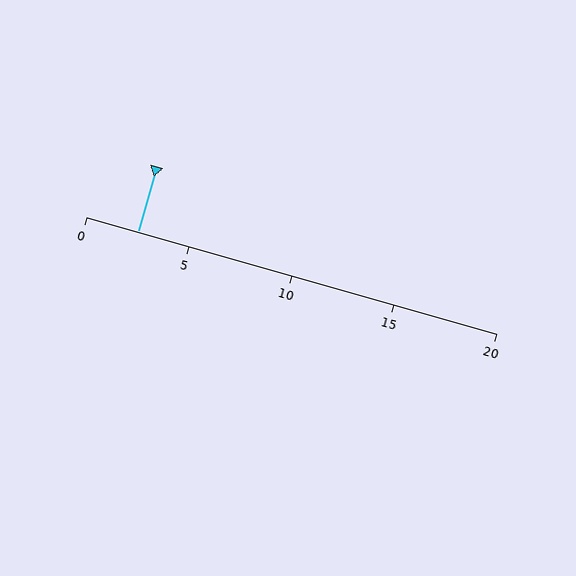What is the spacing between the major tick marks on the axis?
The major ticks are spaced 5 apart.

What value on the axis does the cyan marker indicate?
The marker indicates approximately 2.5.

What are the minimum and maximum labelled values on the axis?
The axis runs from 0 to 20.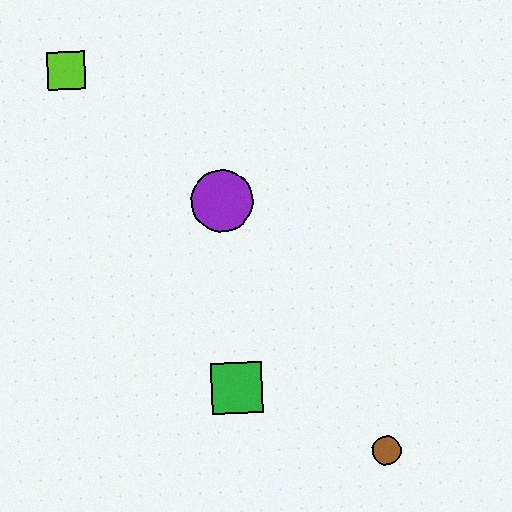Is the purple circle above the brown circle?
Yes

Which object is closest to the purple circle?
The green square is closest to the purple circle.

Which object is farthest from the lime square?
The brown circle is farthest from the lime square.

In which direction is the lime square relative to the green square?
The lime square is above the green square.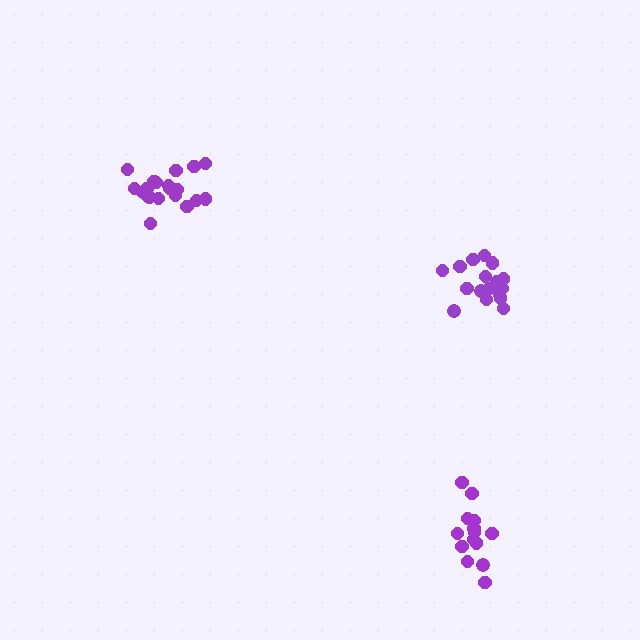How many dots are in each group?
Group 1: 15 dots, Group 2: 18 dots, Group 3: 21 dots (54 total).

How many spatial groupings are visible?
There are 3 spatial groupings.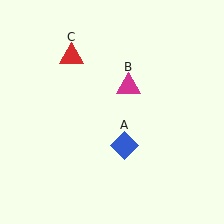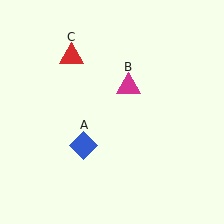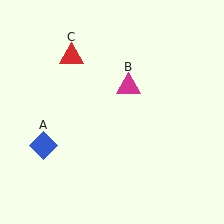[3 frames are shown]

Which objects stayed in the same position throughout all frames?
Magenta triangle (object B) and red triangle (object C) remained stationary.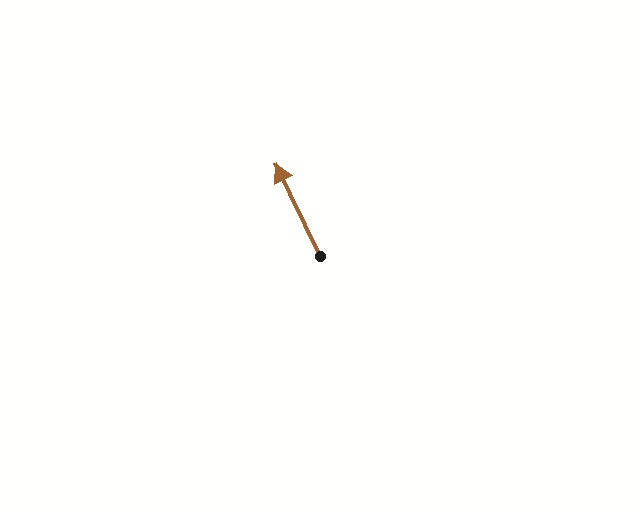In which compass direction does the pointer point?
Northwest.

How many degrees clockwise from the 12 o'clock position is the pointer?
Approximately 334 degrees.